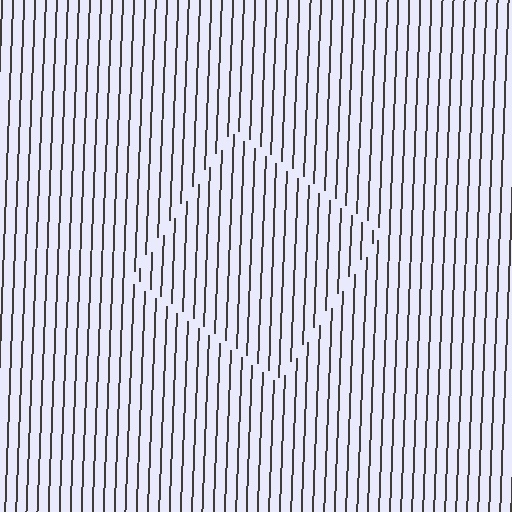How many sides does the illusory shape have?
4 sides — the line-ends trace a square.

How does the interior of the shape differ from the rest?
The interior of the shape contains the same grating, shifted by half a period — the contour is defined by the phase discontinuity where line-ends from the inner and outer gratings abut.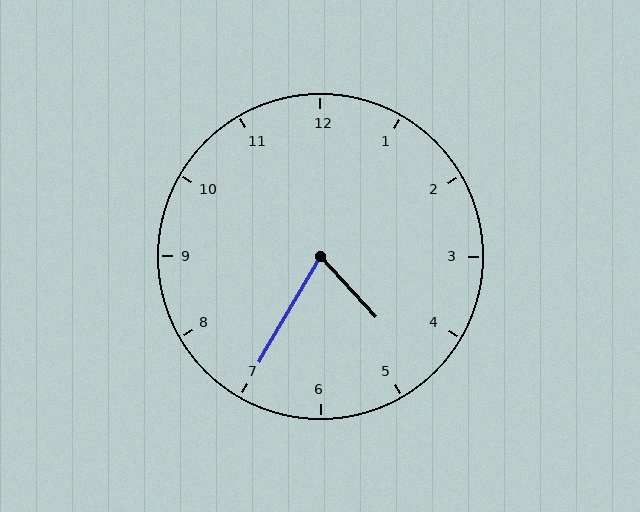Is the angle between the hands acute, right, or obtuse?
It is acute.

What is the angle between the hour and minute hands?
Approximately 72 degrees.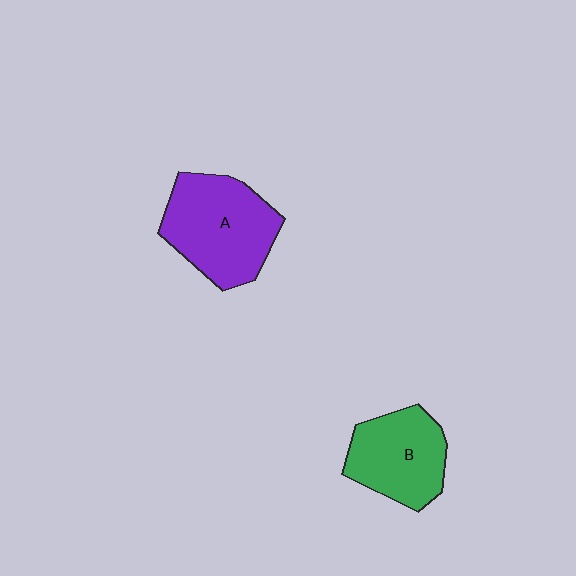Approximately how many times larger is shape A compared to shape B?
Approximately 1.3 times.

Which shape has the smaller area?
Shape B (green).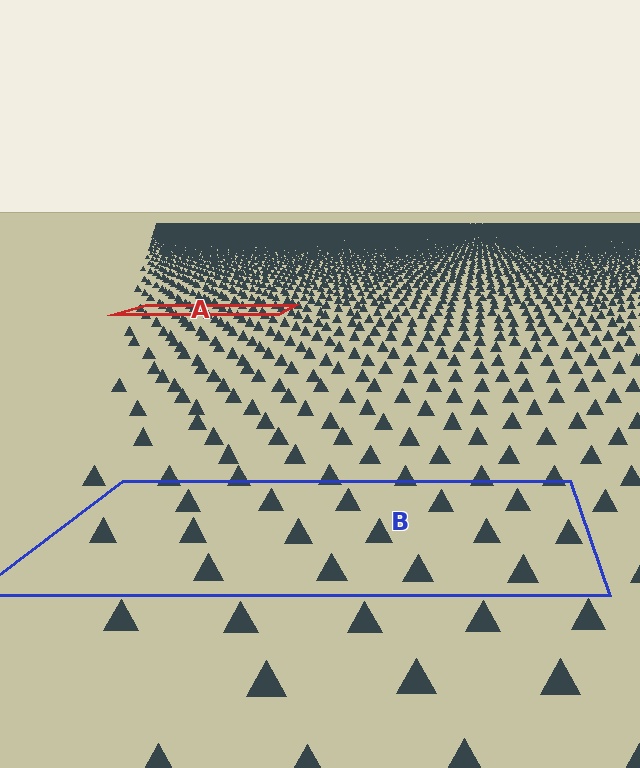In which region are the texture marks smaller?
The texture marks are smaller in region A, because it is farther away.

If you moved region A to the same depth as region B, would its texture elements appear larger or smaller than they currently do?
They would appear larger. At a closer depth, the same texture elements are projected at a bigger on-screen size.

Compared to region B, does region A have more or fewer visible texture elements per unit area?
Region A has more texture elements per unit area — they are packed more densely because it is farther away.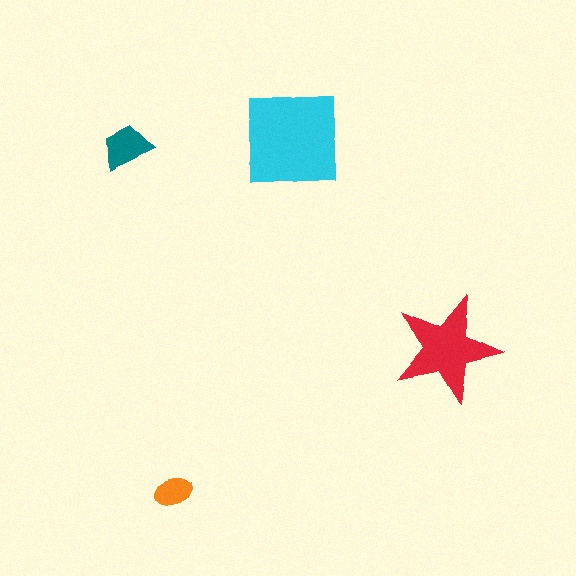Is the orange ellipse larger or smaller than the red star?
Smaller.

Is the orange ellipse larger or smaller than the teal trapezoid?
Smaller.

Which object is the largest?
The cyan square.